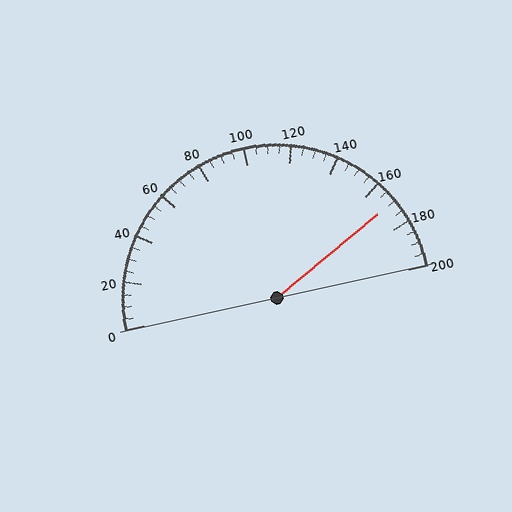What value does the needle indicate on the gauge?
The needle indicates approximately 170.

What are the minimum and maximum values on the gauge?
The gauge ranges from 0 to 200.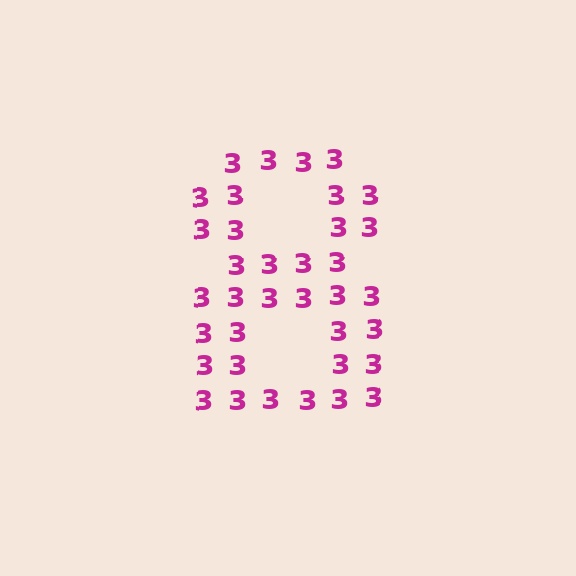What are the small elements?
The small elements are digit 3's.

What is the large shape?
The large shape is the digit 8.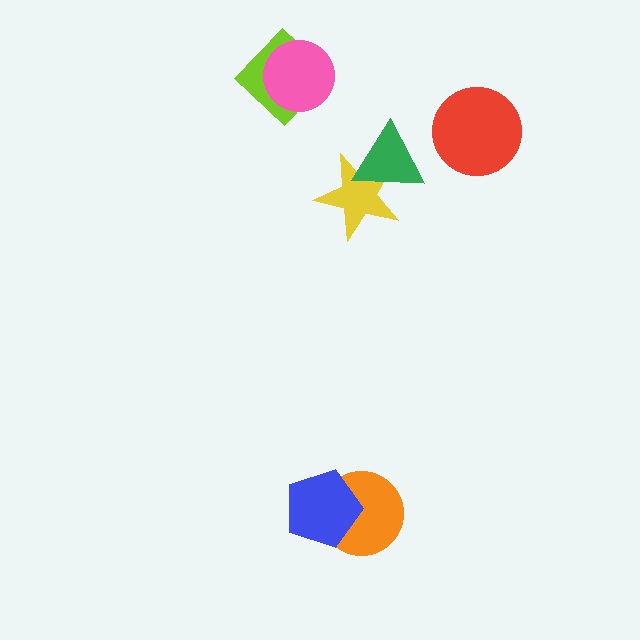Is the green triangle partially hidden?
No, no other shape covers it.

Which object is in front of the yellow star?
The green triangle is in front of the yellow star.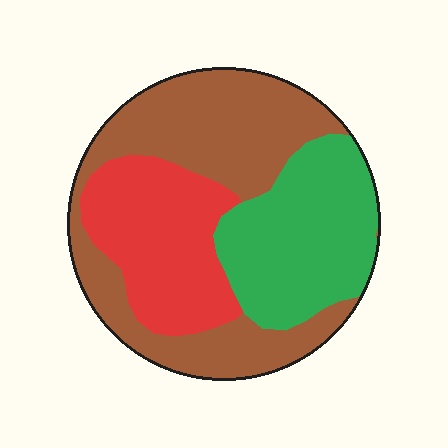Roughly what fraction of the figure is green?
Green covers 29% of the figure.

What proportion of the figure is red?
Red takes up about one quarter (1/4) of the figure.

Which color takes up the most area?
Brown, at roughly 45%.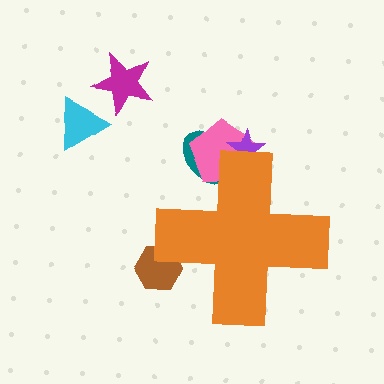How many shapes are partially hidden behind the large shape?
4 shapes are partially hidden.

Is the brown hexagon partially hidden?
Yes, the brown hexagon is partially hidden behind the orange cross.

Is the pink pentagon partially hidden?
Yes, the pink pentagon is partially hidden behind the orange cross.